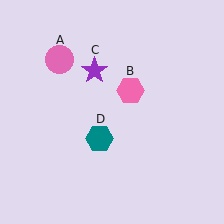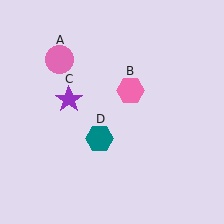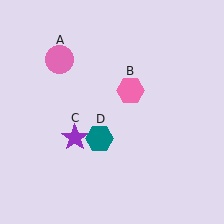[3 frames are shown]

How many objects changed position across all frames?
1 object changed position: purple star (object C).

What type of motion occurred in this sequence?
The purple star (object C) rotated counterclockwise around the center of the scene.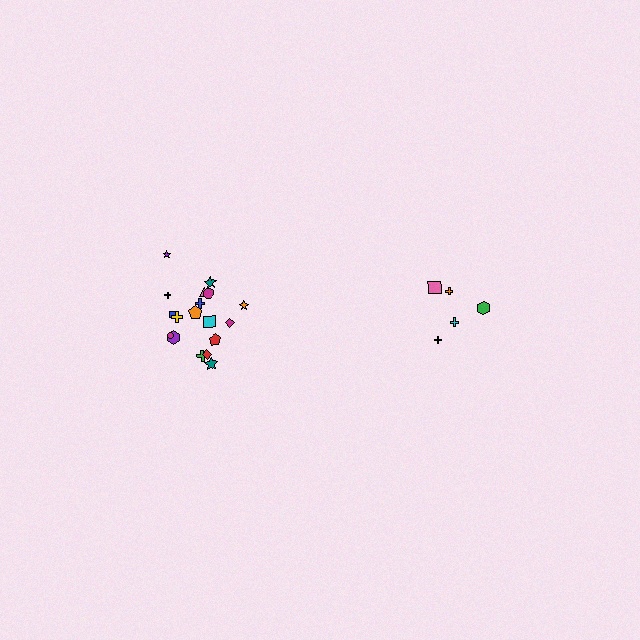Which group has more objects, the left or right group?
The left group.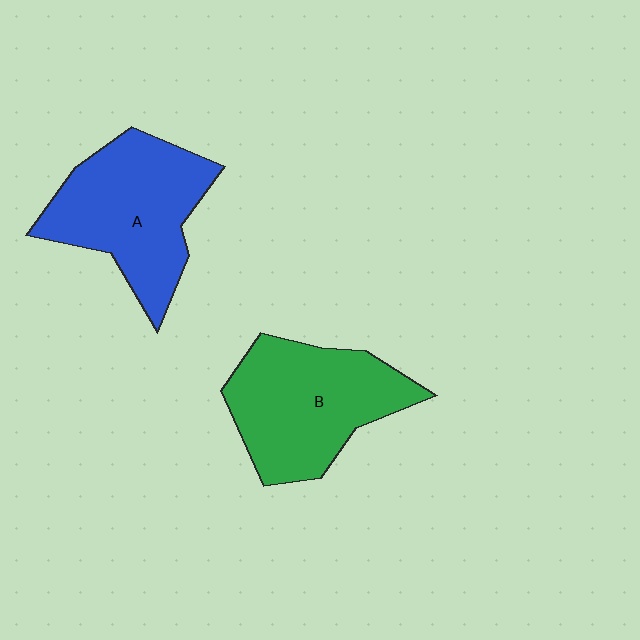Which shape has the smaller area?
Shape A (blue).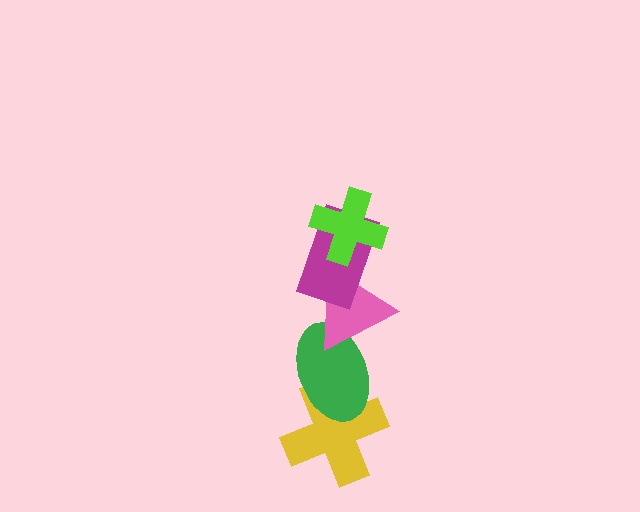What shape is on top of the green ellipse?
The pink triangle is on top of the green ellipse.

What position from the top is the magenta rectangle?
The magenta rectangle is 2nd from the top.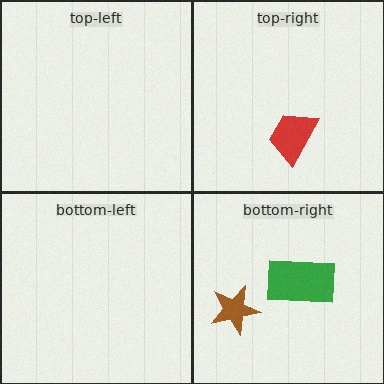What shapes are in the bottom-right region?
The green rectangle, the brown star.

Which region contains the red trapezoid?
The top-right region.